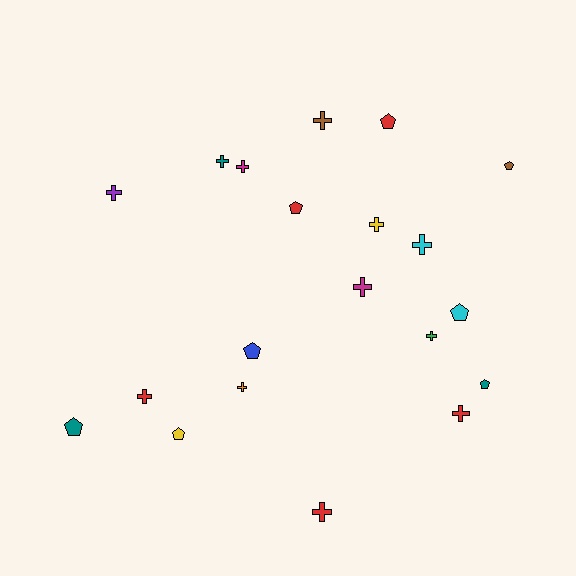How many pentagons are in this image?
There are 8 pentagons.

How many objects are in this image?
There are 20 objects.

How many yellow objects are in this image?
There are 2 yellow objects.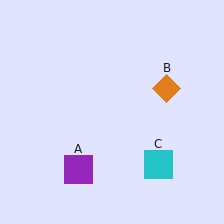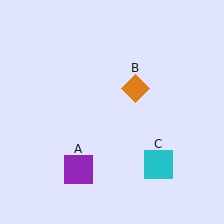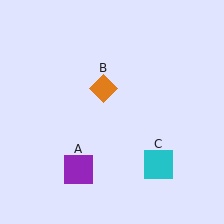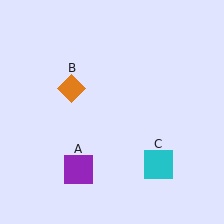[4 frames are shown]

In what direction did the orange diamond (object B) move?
The orange diamond (object B) moved left.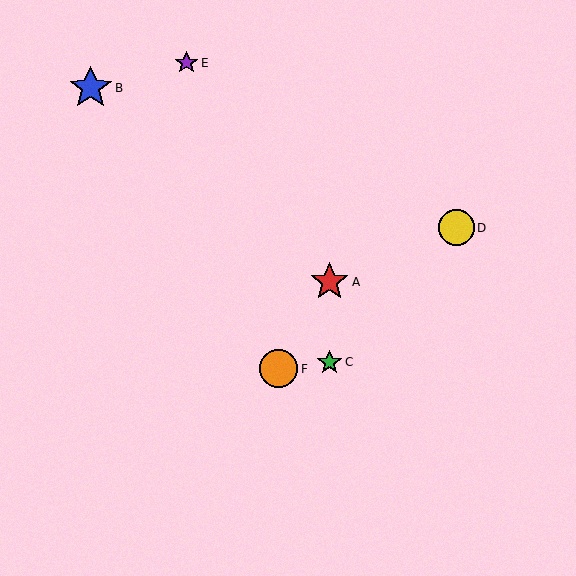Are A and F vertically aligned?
No, A is at x≈329 and F is at x≈279.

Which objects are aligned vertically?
Objects A, C are aligned vertically.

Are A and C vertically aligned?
Yes, both are at x≈329.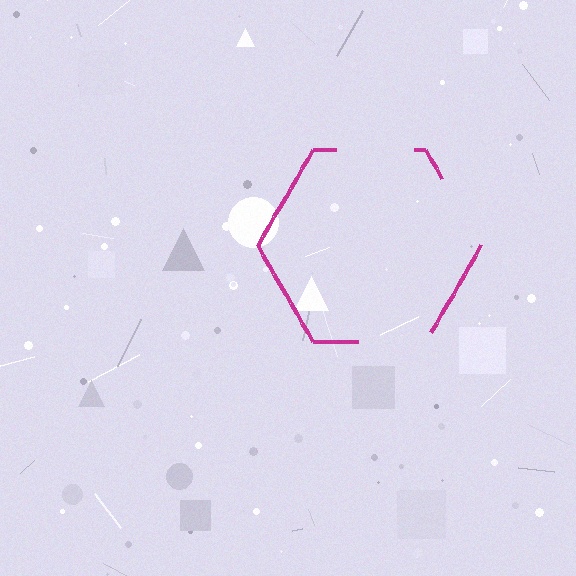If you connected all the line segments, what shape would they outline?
They would outline a hexagon.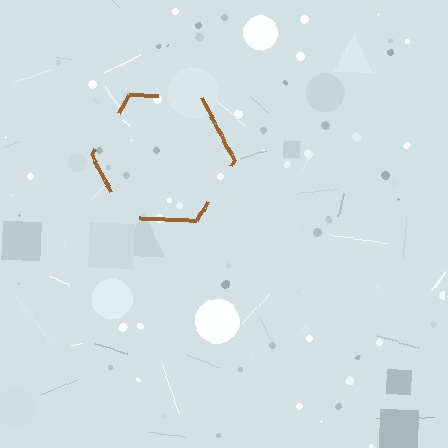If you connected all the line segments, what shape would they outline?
They would outline a hexagon.